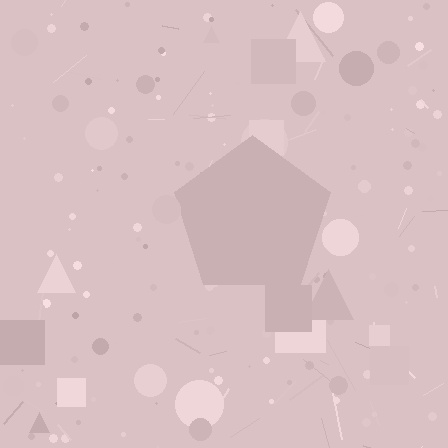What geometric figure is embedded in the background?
A pentagon is embedded in the background.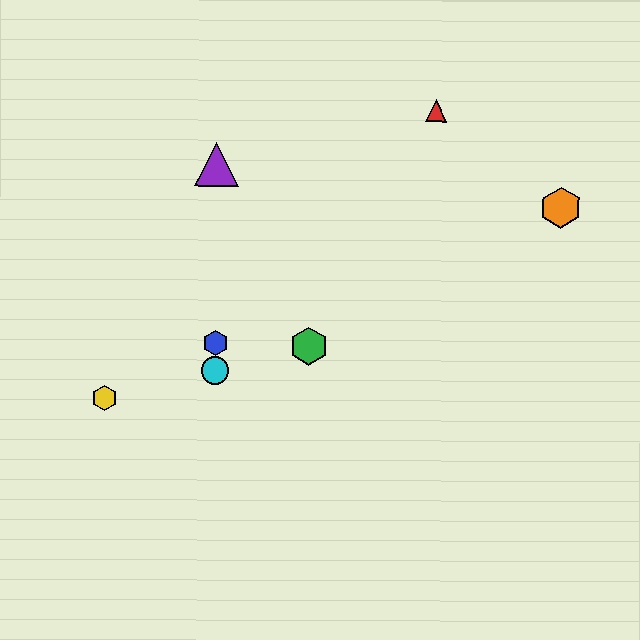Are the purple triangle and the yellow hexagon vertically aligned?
No, the purple triangle is at x≈216 and the yellow hexagon is at x≈105.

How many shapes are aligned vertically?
3 shapes (the blue hexagon, the purple triangle, the cyan circle) are aligned vertically.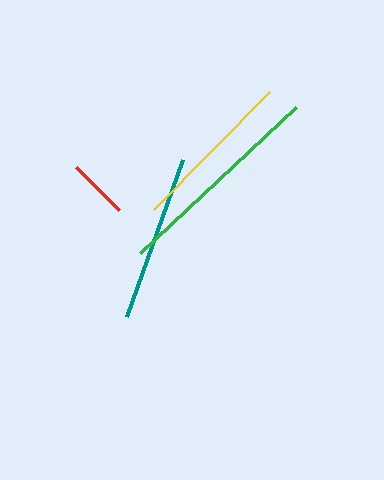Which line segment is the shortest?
The red line is the shortest at approximately 62 pixels.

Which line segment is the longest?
The green line is the longest at approximately 213 pixels.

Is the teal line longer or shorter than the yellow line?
The teal line is longer than the yellow line.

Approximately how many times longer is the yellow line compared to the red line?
The yellow line is approximately 2.7 times the length of the red line.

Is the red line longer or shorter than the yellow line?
The yellow line is longer than the red line.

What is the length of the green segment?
The green segment is approximately 213 pixels long.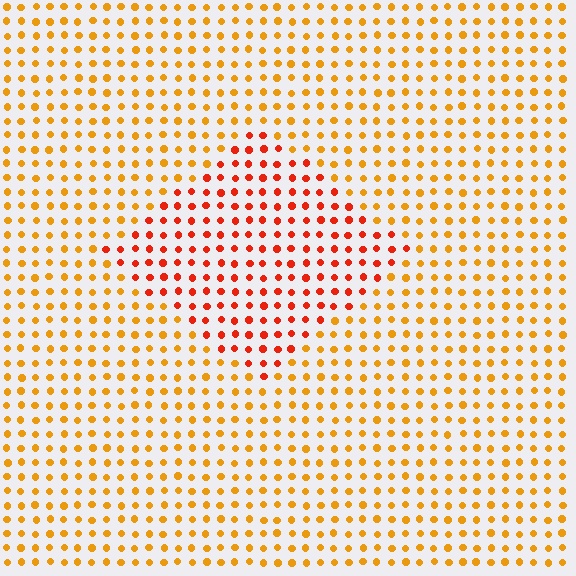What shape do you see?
I see a diamond.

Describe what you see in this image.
The image is filled with small orange elements in a uniform arrangement. A diamond-shaped region is visible where the elements are tinted to a slightly different hue, forming a subtle color boundary.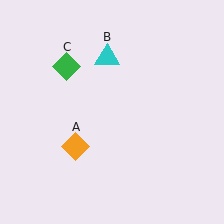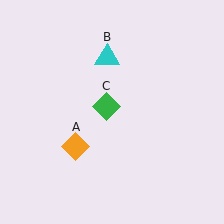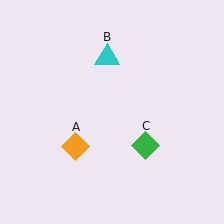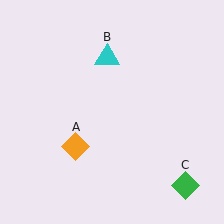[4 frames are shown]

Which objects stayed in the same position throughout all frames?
Orange diamond (object A) and cyan triangle (object B) remained stationary.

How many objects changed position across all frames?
1 object changed position: green diamond (object C).